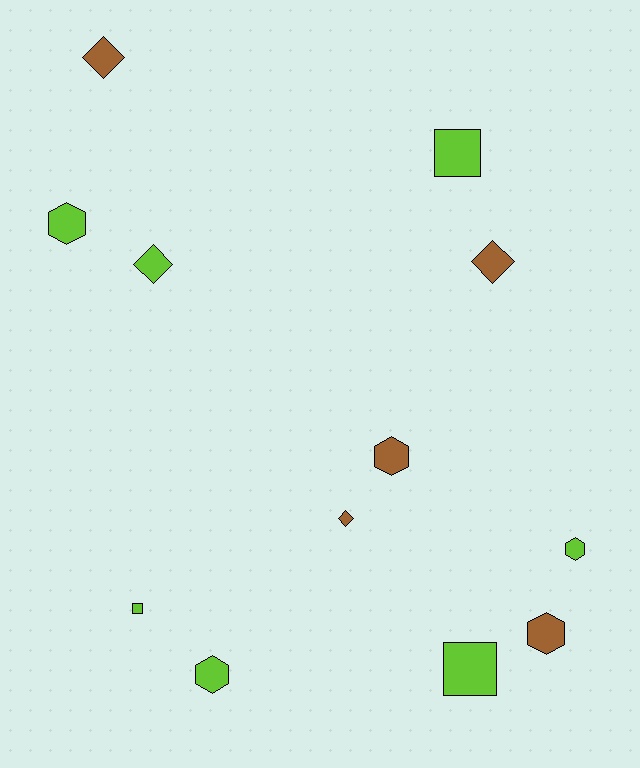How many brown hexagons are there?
There are 2 brown hexagons.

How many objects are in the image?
There are 12 objects.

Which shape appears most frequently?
Hexagon, with 5 objects.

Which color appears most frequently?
Lime, with 7 objects.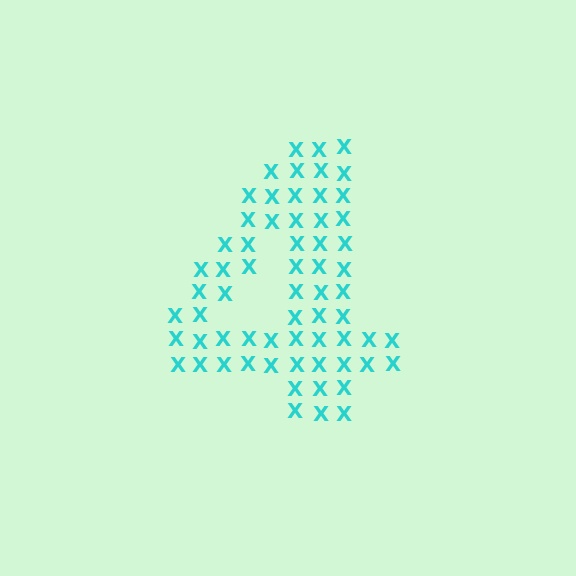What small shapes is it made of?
It is made of small letter X's.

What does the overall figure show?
The overall figure shows the digit 4.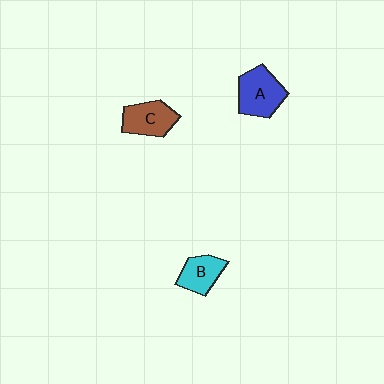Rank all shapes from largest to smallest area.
From largest to smallest: A (blue), C (brown), B (cyan).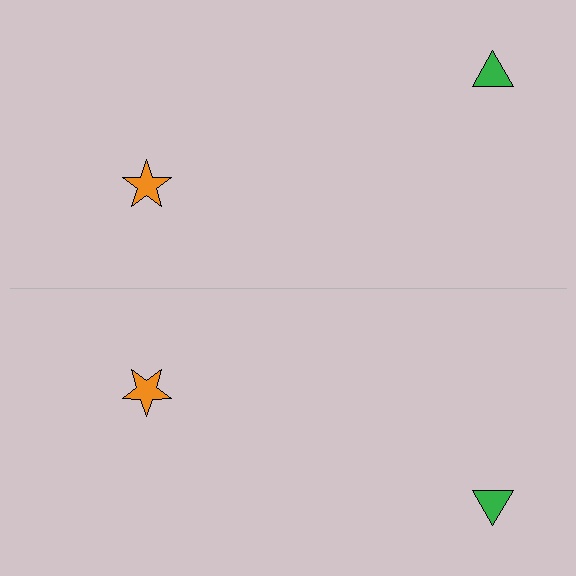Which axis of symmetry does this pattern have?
The pattern has a horizontal axis of symmetry running through the center of the image.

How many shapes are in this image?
There are 4 shapes in this image.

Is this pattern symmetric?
Yes, this pattern has bilateral (reflection) symmetry.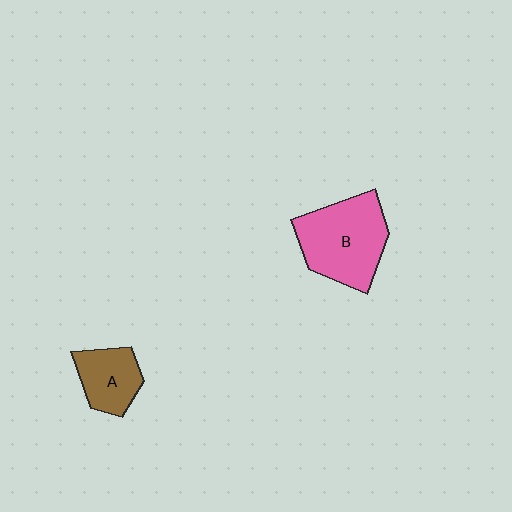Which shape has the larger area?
Shape B (pink).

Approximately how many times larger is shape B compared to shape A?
Approximately 1.8 times.